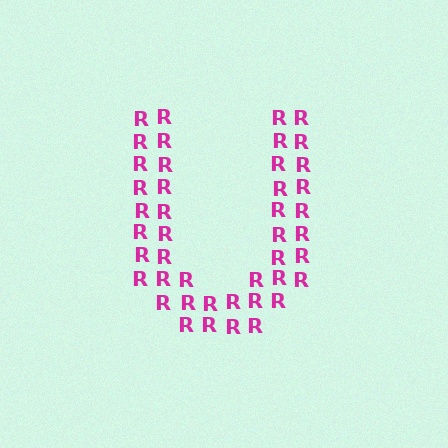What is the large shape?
The large shape is the letter U.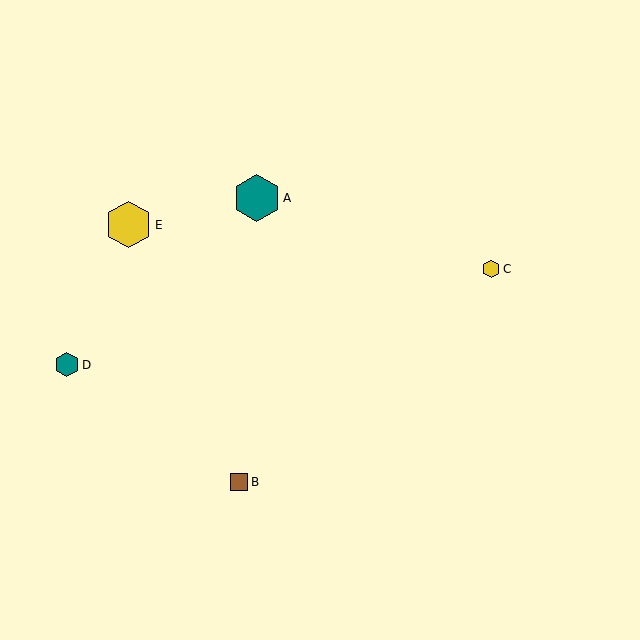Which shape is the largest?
The yellow hexagon (labeled E) is the largest.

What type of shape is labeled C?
Shape C is a yellow hexagon.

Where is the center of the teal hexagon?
The center of the teal hexagon is at (67, 365).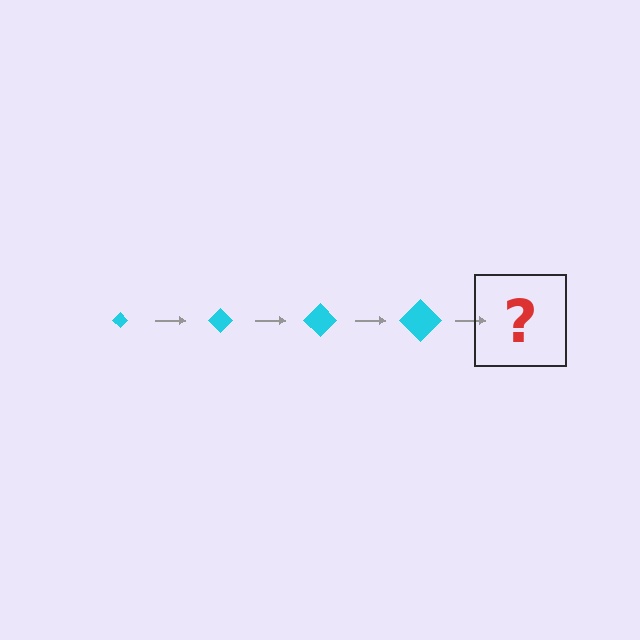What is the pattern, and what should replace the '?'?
The pattern is that the diamond gets progressively larger each step. The '?' should be a cyan diamond, larger than the previous one.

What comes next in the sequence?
The next element should be a cyan diamond, larger than the previous one.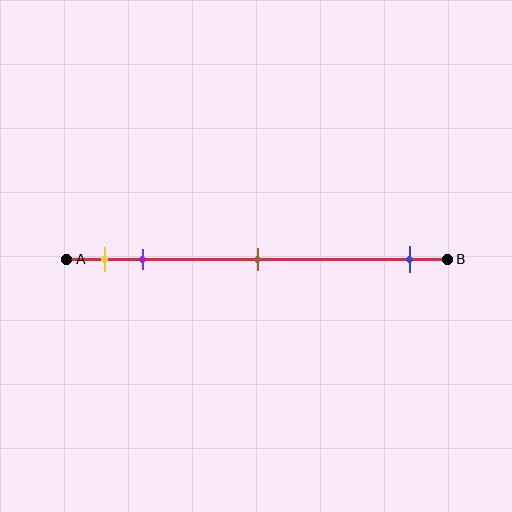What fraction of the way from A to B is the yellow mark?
The yellow mark is approximately 10% (0.1) of the way from A to B.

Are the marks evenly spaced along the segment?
No, the marks are not evenly spaced.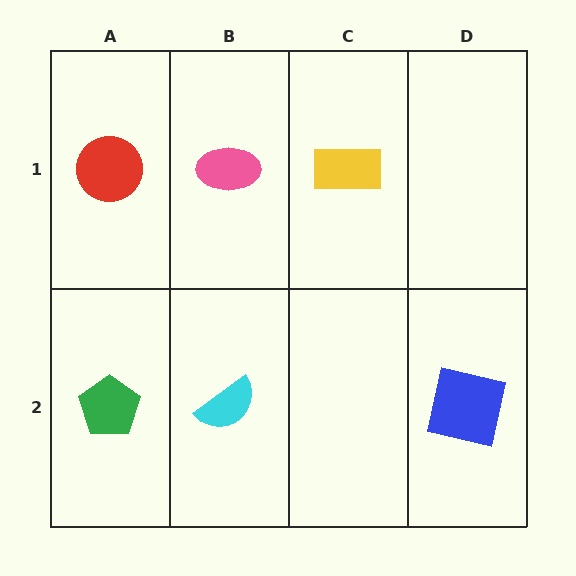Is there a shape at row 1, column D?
No, that cell is empty.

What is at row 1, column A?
A red circle.